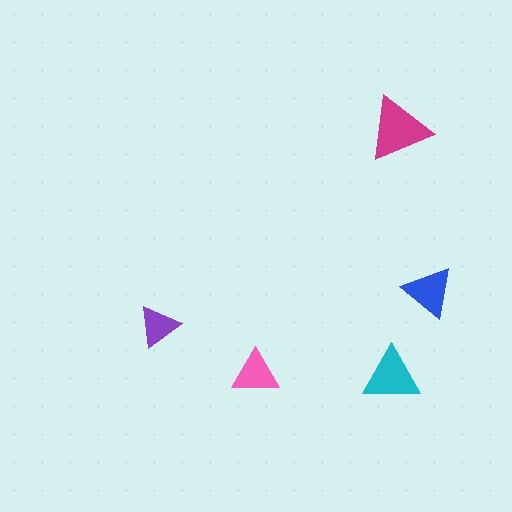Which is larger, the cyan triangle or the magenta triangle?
The magenta one.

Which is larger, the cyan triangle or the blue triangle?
The cyan one.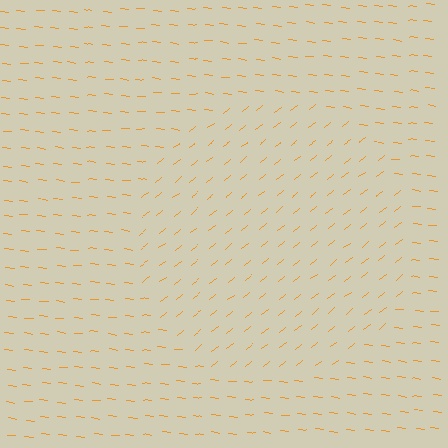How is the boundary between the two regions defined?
The boundary is defined purely by a change in line orientation (approximately 45 degrees difference). All lines are the same color and thickness.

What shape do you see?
I see a circle.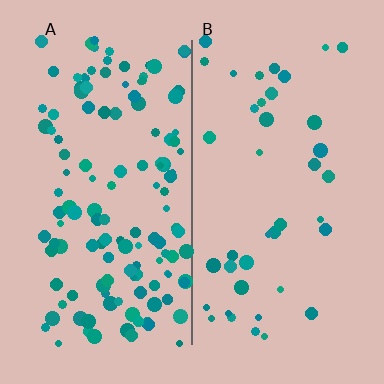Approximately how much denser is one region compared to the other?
Approximately 3.3× — region A over region B.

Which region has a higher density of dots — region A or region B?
A (the left).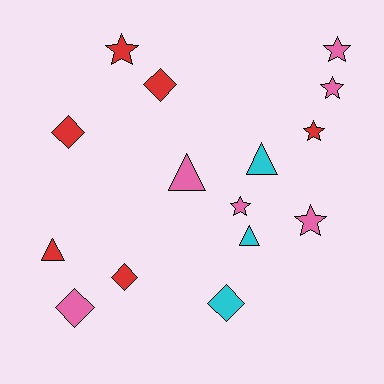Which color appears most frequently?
Pink, with 6 objects.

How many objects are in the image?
There are 15 objects.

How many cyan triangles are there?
There are 2 cyan triangles.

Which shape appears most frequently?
Star, with 6 objects.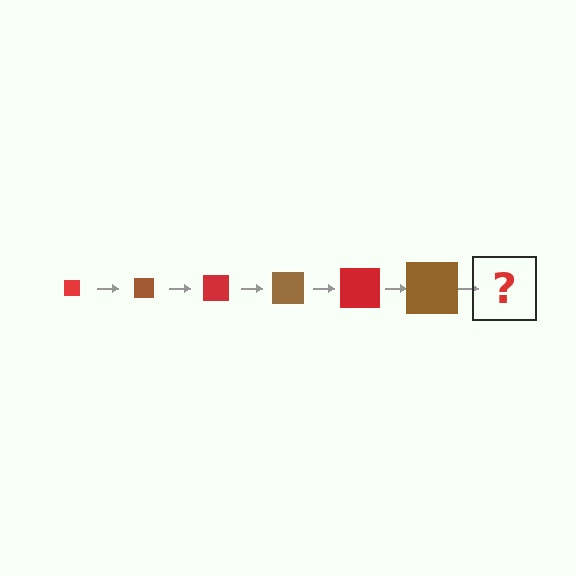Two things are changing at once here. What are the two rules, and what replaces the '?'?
The two rules are that the square grows larger each step and the color cycles through red and brown. The '?' should be a red square, larger than the previous one.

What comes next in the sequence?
The next element should be a red square, larger than the previous one.